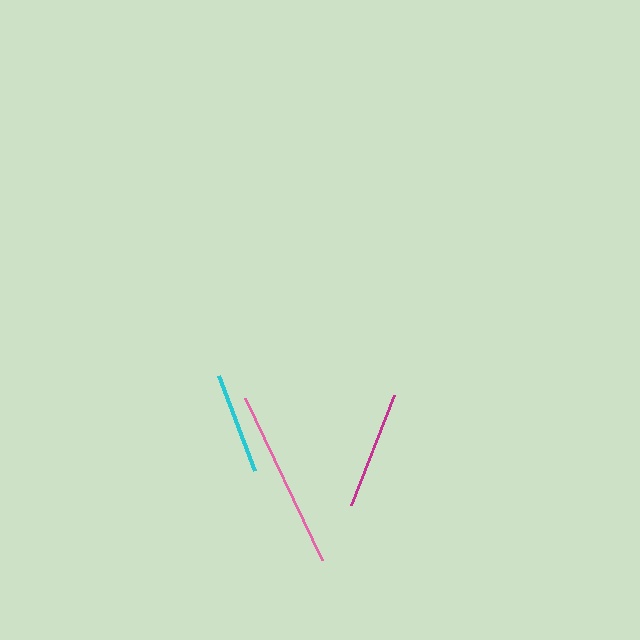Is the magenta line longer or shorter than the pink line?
The pink line is longer than the magenta line.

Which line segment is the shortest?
The cyan line is the shortest at approximately 102 pixels.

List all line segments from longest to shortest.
From longest to shortest: pink, magenta, cyan.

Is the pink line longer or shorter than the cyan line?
The pink line is longer than the cyan line.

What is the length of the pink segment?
The pink segment is approximately 179 pixels long.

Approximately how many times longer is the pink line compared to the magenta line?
The pink line is approximately 1.5 times the length of the magenta line.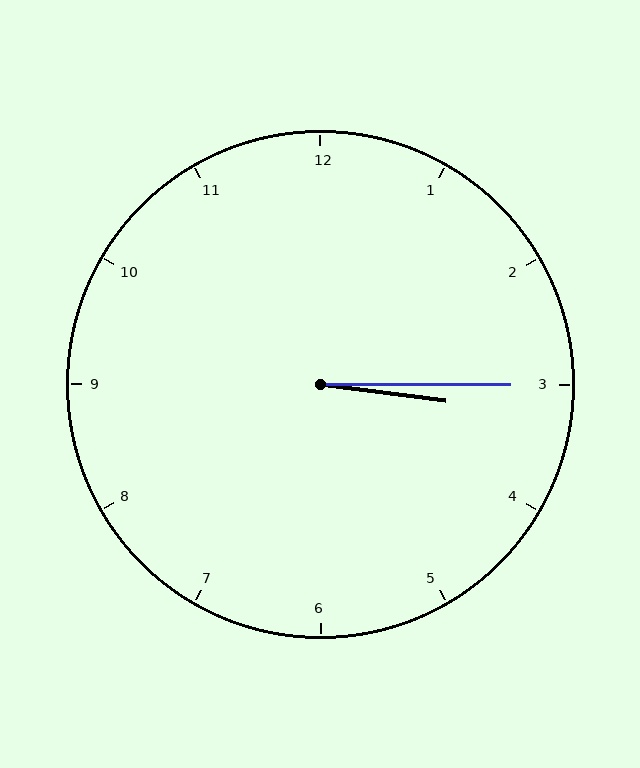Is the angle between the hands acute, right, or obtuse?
It is acute.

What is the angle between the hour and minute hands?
Approximately 8 degrees.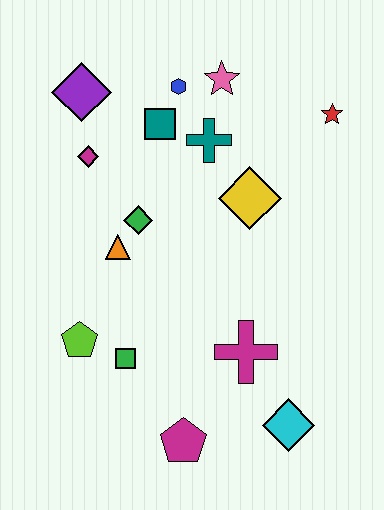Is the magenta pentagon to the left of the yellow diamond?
Yes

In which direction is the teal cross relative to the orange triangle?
The teal cross is above the orange triangle.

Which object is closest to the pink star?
The blue hexagon is closest to the pink star.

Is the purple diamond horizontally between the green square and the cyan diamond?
No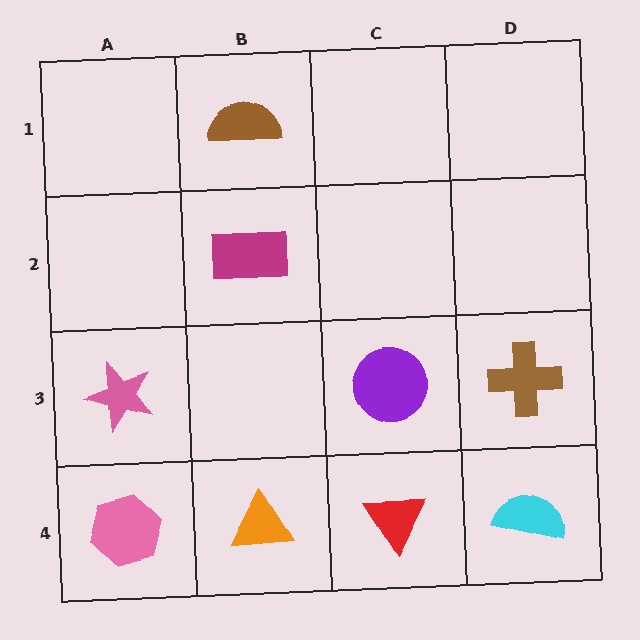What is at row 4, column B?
An orange triangle.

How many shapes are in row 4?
4 shapes.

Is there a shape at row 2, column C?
No, that cell is empty.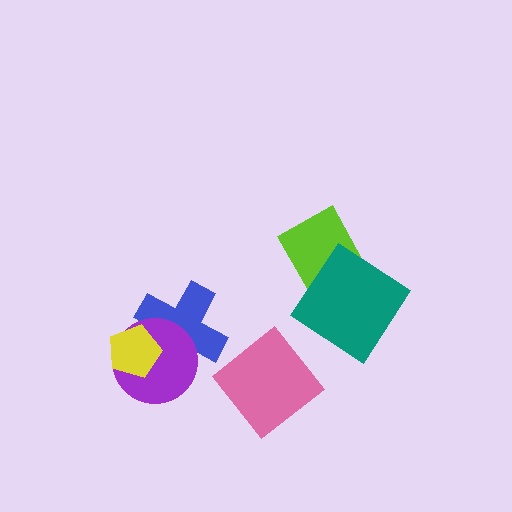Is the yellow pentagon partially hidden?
No, no other shape covers it.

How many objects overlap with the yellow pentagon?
2 objects overlap with the yellow pentagon.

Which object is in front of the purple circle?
The yellow pentagon is in front of the purple circle.